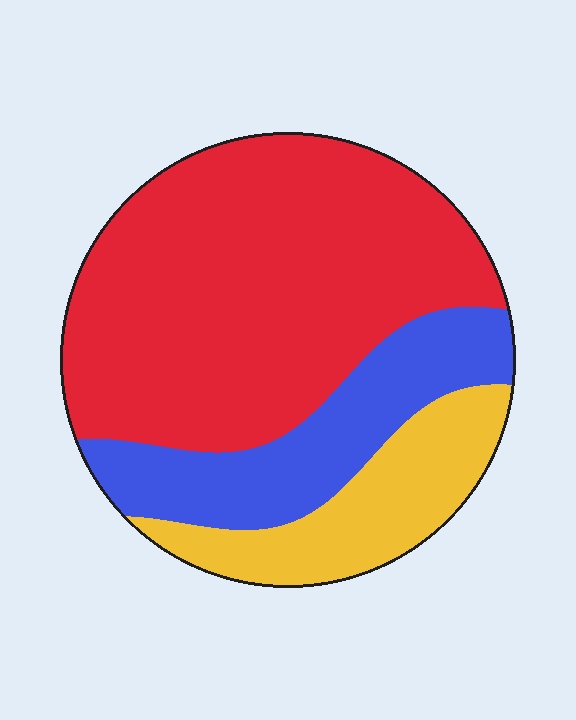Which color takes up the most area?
Red, at roughly 60%.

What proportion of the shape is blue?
Blue covers 22% of the shape.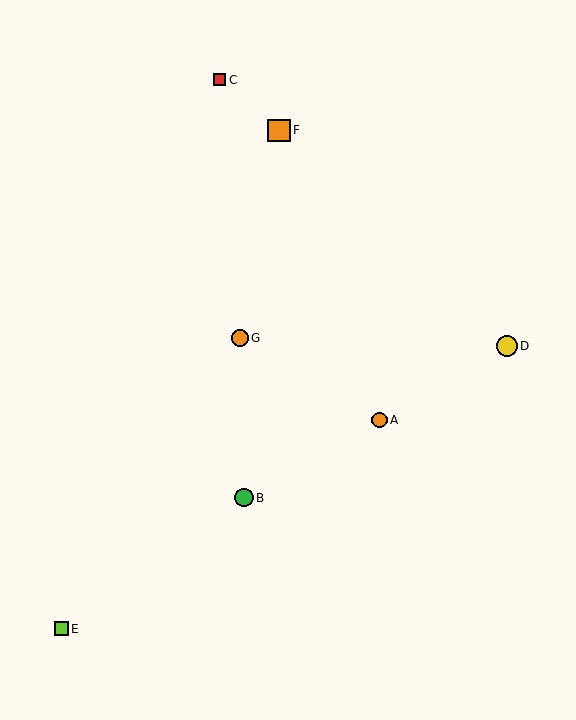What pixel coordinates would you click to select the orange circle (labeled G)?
Click at (240, 338) to select the orange circle G.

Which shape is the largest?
The orange square (labeled F) is the largest.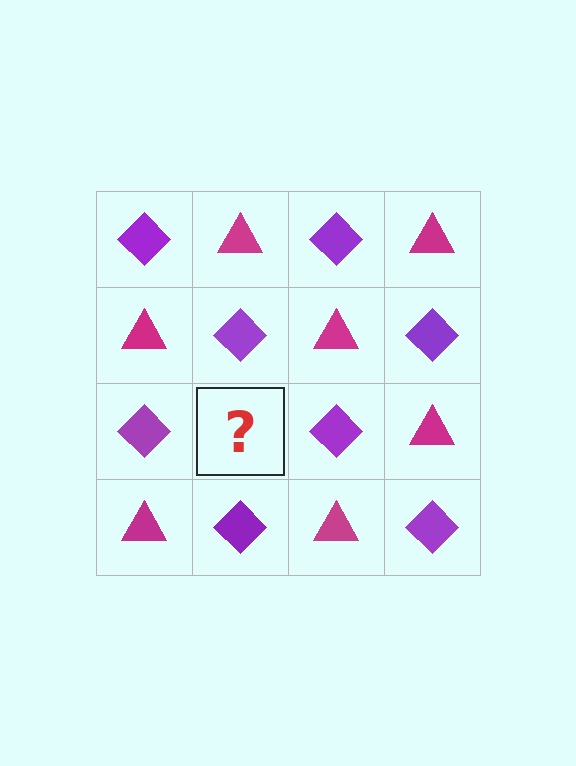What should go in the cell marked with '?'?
The missing cell should contain a magenta triangle.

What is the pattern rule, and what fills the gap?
The rule is that it alternates purple diamond and magenta triangle in a checkerboard pattern. The gap should be filled with a magenta triangle.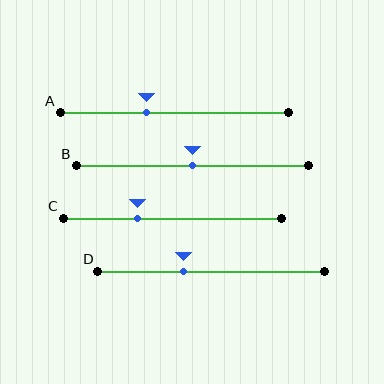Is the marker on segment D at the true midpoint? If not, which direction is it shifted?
No, the marker on segment D is shifted to the left by about 12% of the segment length.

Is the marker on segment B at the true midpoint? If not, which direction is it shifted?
Yes, the marker on segment B is at the true midpoint.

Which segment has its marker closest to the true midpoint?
Segment B has its marker closest to the true midpoint.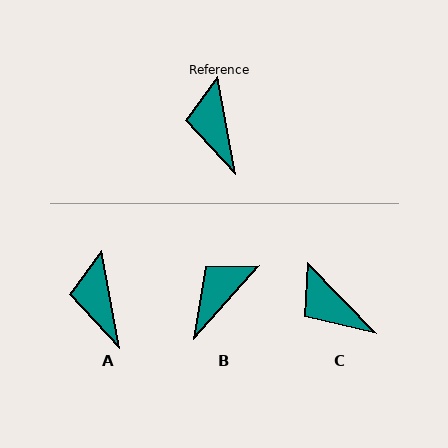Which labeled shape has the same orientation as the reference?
A.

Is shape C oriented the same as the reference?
No, it is off by about 34 degrees.